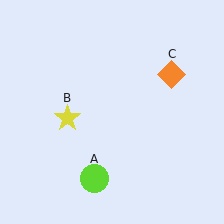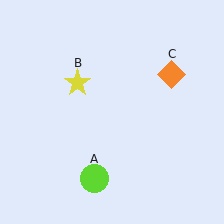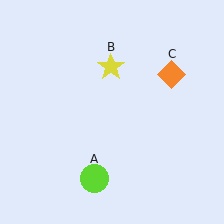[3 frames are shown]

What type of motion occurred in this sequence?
The yellow star (object B) rotated clockwise around the center of the scene.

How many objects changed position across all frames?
1 object changed position: yellow star (object B).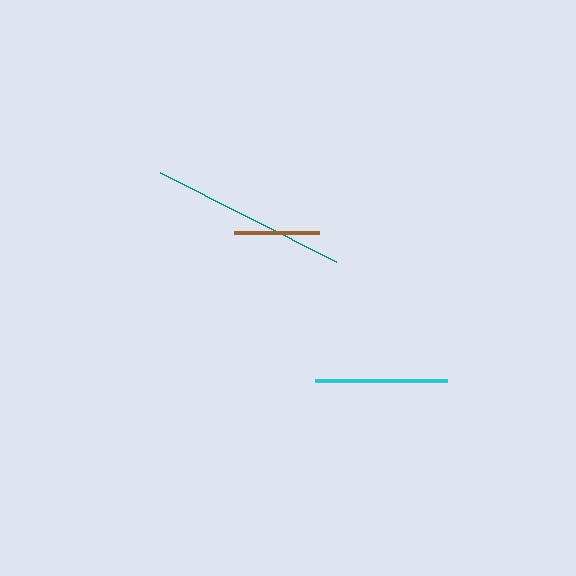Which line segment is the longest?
The teal line is the longest at approximately 197 pixels.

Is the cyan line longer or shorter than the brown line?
The cyan line is longer than the brown line.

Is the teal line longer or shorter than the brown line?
The teal line is longer than the brown line.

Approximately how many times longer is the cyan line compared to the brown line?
The cyan line is approximately 1.6 times the length of the brown line.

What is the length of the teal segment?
The teal segment is approximately 197 pixels long.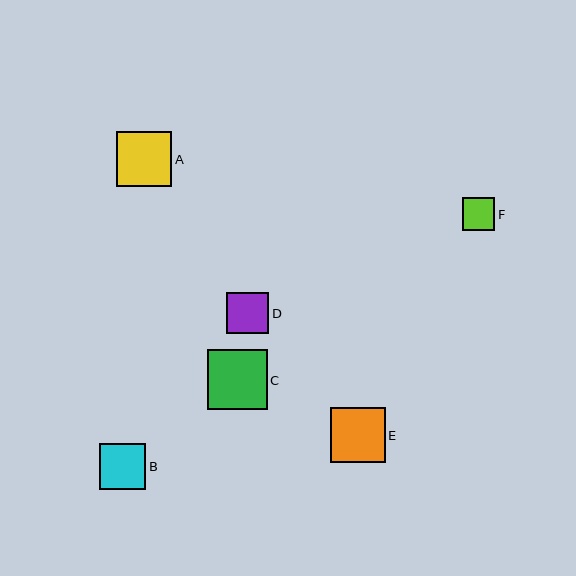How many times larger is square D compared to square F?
Square D is approximately 1.3 times the size of square F.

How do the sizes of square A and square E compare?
Square A and square E are approximately the same size.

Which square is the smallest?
Square F is the smallest with a size of approximately 33 pixels.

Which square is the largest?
Square C is the largest with a size of approximately 60 pixels.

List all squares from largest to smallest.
From largest to smallest: C, A, E, B, D, F.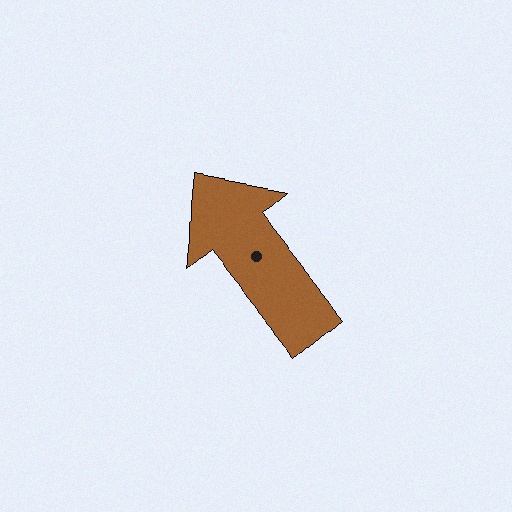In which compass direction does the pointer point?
Northwest.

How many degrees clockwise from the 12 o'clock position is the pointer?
Approximately 321 degrees.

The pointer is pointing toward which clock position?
Roughly 11 o'clock.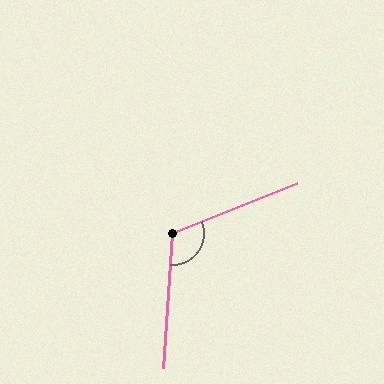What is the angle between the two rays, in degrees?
Approximately 116 degrees.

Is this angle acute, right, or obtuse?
It is obtuse.